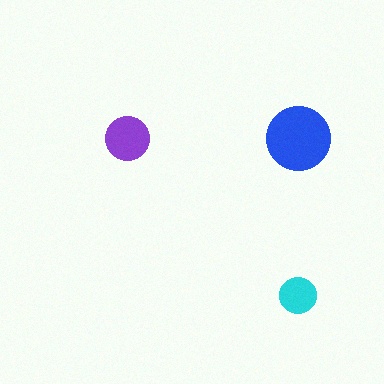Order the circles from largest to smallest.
the blue one, the purple one, the cyan one.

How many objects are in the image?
There are 3 objects in the image.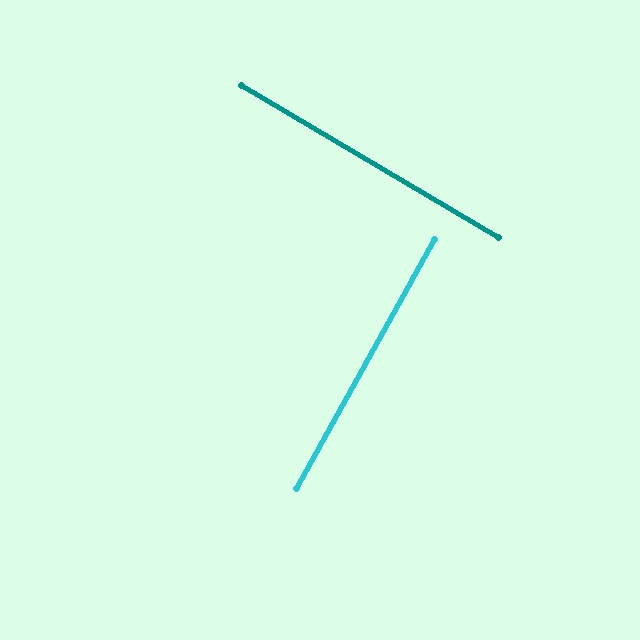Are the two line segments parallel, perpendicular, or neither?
Perpendicular — they meet at approximately 88°.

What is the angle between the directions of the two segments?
Approximately 88 degrees.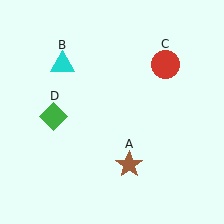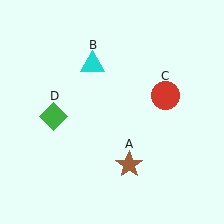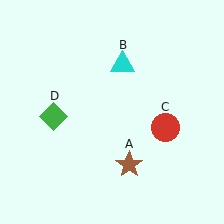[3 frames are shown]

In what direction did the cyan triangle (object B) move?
The cyan triangle (object B) moved right.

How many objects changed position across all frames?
2 objects changed position: cyan triangle (object B), red circle (object C).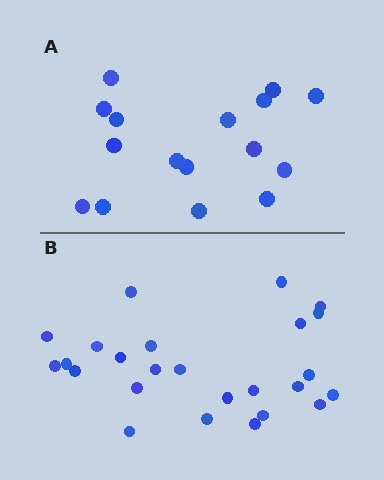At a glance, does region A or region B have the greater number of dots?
Region B (the bottom region) has more dots.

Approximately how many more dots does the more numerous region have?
Region B has roughly 8 or so more dots than region A.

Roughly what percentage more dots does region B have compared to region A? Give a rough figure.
About 55% more.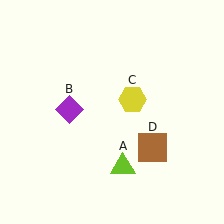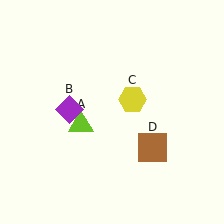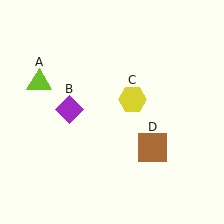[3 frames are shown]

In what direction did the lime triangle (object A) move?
The lime triangle (object A) moved up and to the left.